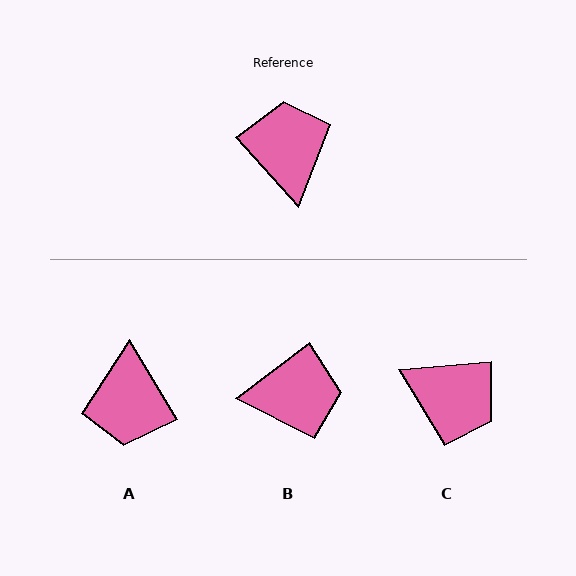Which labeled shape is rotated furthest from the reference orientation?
A, about 169 degrees away.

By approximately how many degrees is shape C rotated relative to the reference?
Approximately 127 degrees clockwise.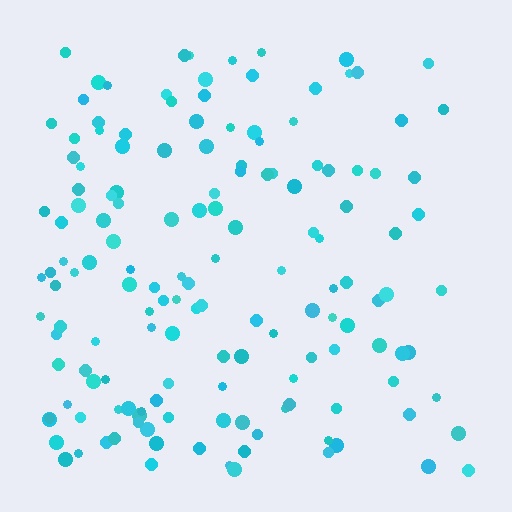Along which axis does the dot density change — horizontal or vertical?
Horizontal.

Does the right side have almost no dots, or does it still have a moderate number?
Still a moderate number, just noticeably fewer than the left.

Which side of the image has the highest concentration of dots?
The left.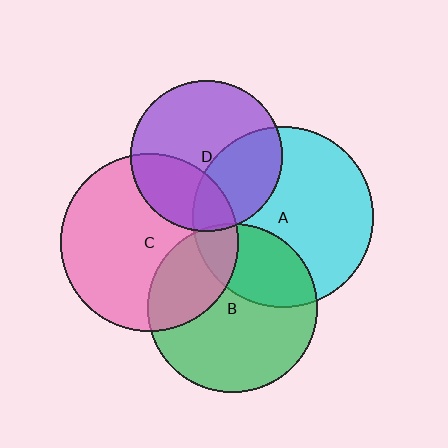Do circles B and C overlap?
Yes.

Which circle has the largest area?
Circle A (cyan).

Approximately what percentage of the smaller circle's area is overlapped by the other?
Approximately 30%.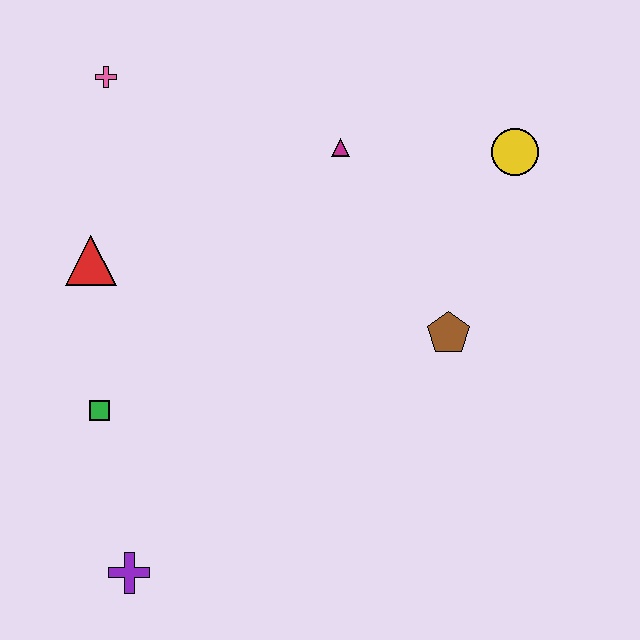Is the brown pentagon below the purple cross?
No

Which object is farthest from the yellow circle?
The purple cross is farthest from the yellow circle.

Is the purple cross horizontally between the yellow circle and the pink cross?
Yes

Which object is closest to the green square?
The red triangle is closest to the green square.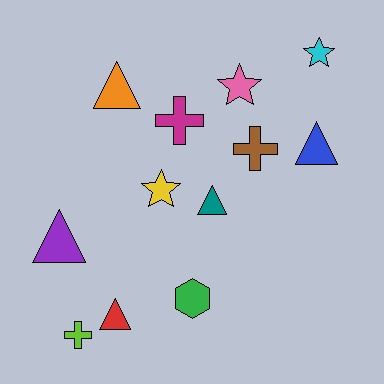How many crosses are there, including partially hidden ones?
There are 3 crosses.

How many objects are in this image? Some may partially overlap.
There are 12 objects.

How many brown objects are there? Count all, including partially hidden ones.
There is 1 brown object.